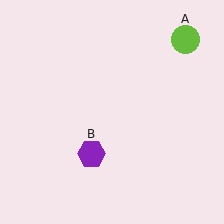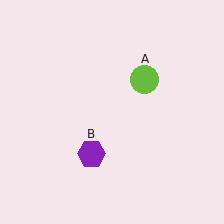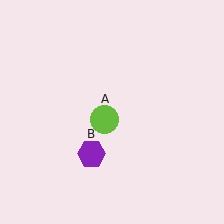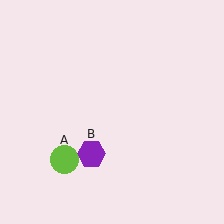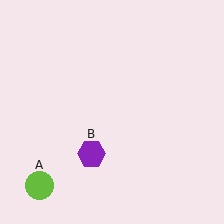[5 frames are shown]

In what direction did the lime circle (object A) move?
The lime circle (object A) moved down and to the left.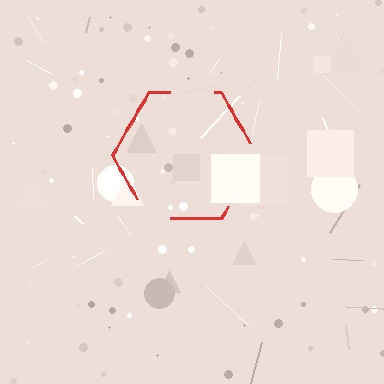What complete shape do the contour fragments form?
The contour fragments form a hexagon.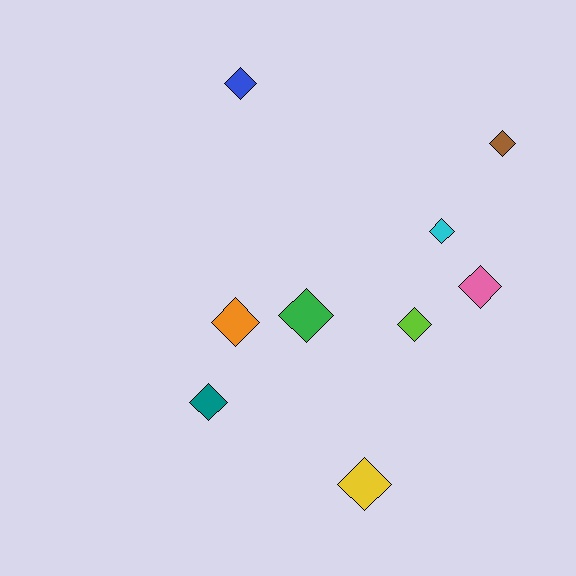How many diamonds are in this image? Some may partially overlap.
There are 9 diamonds.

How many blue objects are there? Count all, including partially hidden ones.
There is 1 blue object.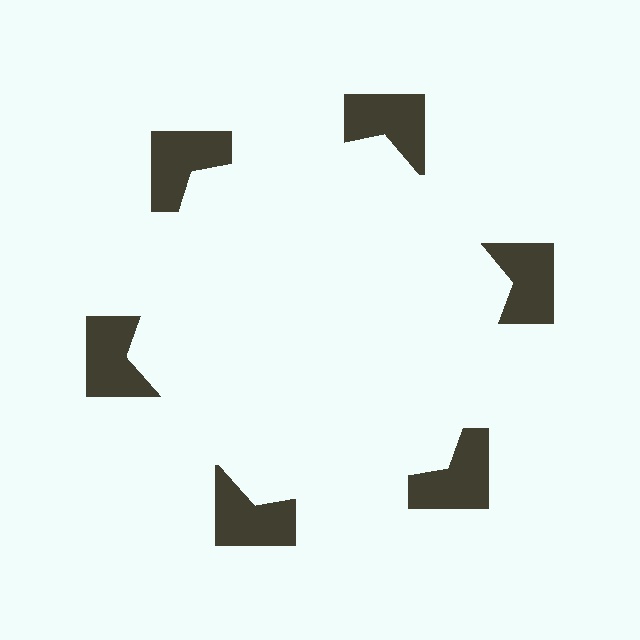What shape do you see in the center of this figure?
An illusory hexagon — its edges are inferred from the aligned wedge cuts in the notched squares, not physically drawn.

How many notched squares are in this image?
There are 6 — one at each vertex of the illusory hexagon.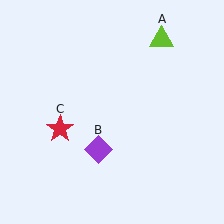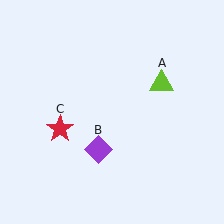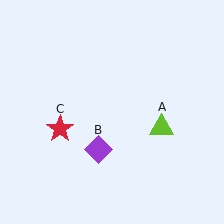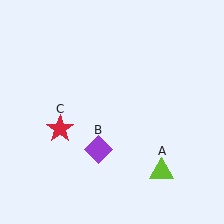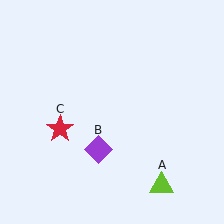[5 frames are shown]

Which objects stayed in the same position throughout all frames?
Purple diamond (object B) and red star (object C) remained stationary.